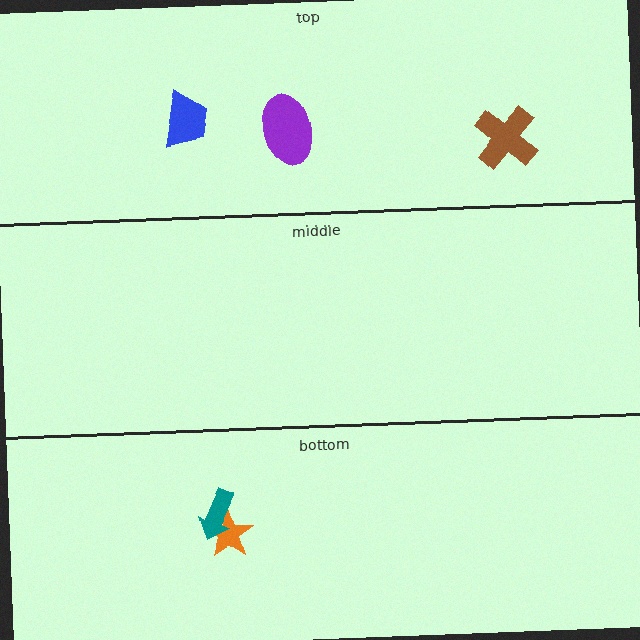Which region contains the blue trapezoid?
The top region.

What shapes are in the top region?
The brown cross, the purple ellipse, the blue trapezoid.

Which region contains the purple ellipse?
The top region.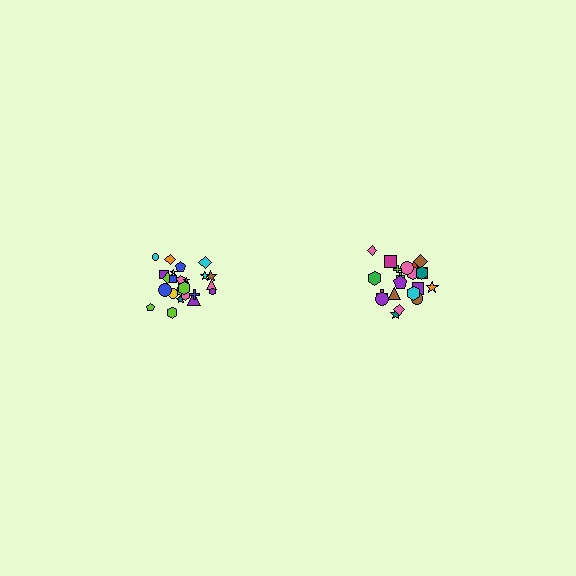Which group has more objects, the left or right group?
The left group.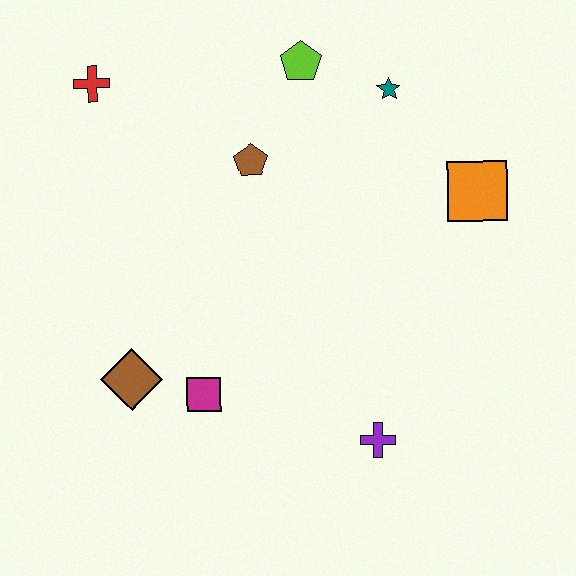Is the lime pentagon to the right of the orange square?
No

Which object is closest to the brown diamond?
The magenta square is closest to the brown diamond.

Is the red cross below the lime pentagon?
Yes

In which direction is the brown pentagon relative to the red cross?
The brown pentagon is to the right of the red cross.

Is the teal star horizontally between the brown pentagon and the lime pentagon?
No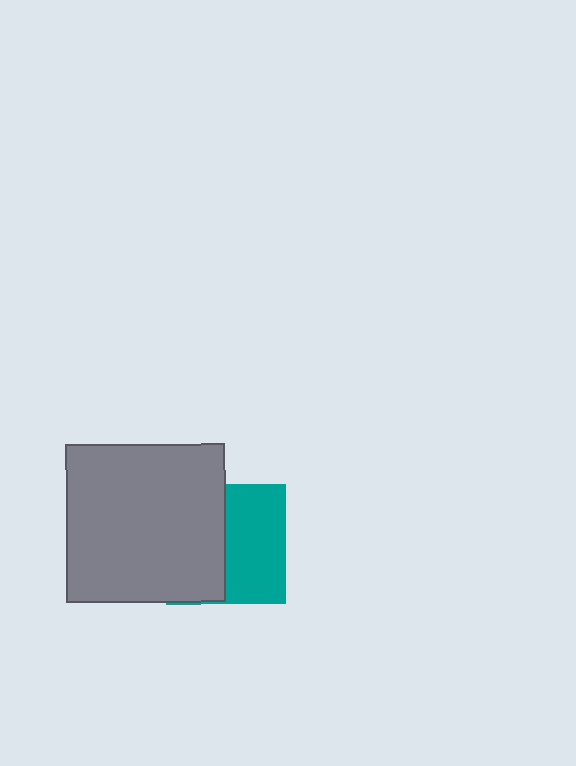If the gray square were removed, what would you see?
You would see the complete teal square.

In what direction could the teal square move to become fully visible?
The teal square could move right. That would shift it out from behind the gray square entirely.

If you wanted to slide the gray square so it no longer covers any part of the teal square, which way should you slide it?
Slide it left — that is the most direct way to separate the two shapes.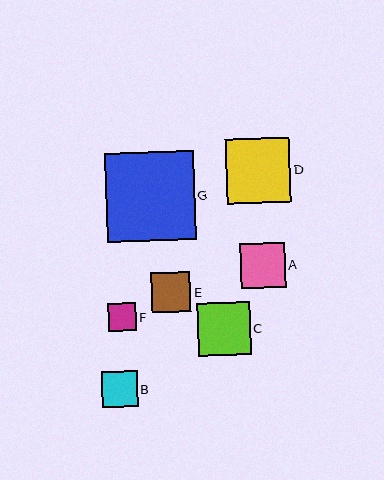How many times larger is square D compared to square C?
Square D is approximately 1.2 times the size of square C.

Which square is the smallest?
Square F is the smallest with a size of approximately 28 pixels.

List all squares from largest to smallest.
From largest to smallest: G, D, C, A, E, B, F.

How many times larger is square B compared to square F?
Square B is approximately 1.3 times the size of square F.